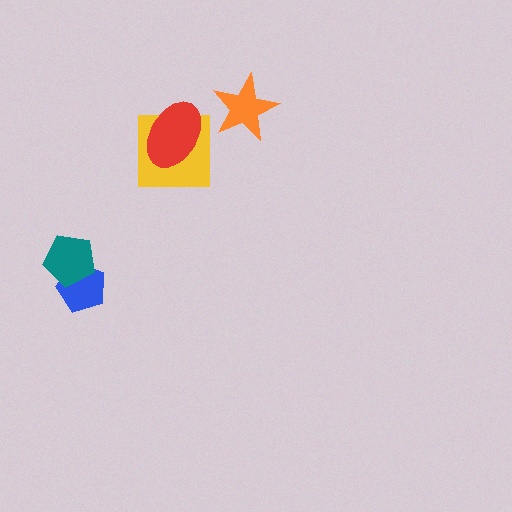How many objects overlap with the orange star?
0 objects overlap with the orange star.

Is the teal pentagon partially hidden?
No, no other shape covers it.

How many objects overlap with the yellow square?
1 object overlaps with the yellow square.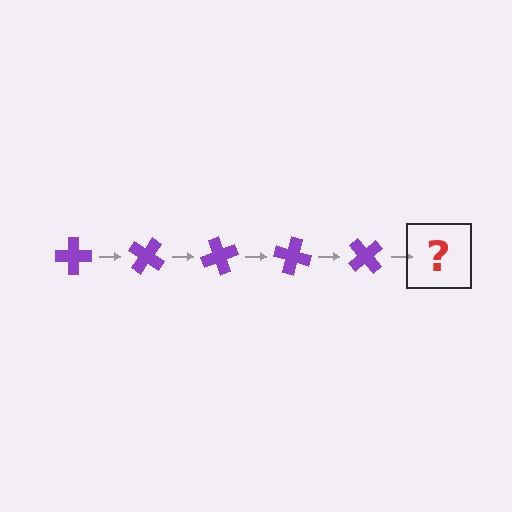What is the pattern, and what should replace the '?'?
The pattern is that the cross rotates 35 degrees each step. The '?' should be a purple cross rotated 175 degrees.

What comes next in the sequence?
The next element should be a purple cross rotated 175 degrees.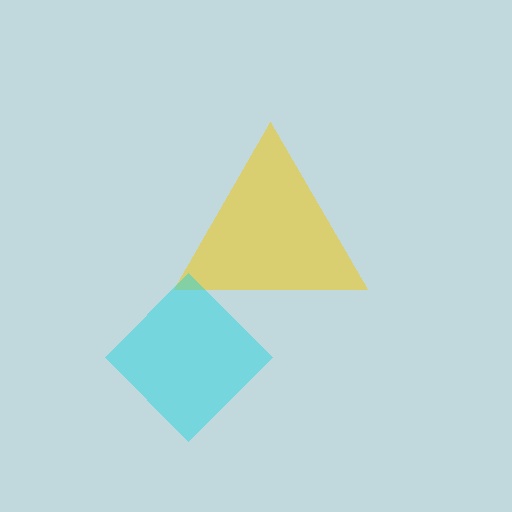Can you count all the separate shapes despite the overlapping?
Yes, there are 2 separate shapes.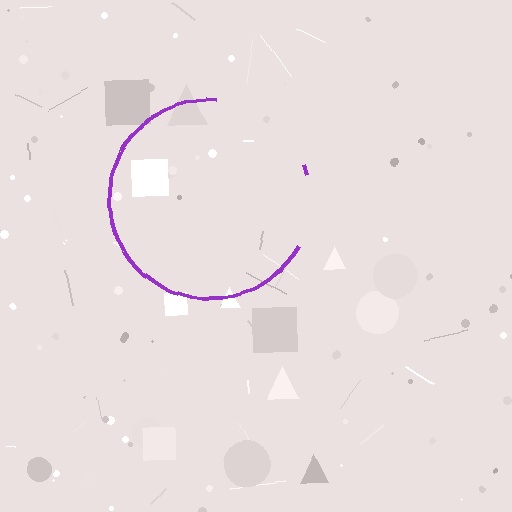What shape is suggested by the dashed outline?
The dashed outline suggests a circle.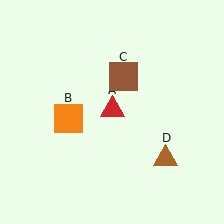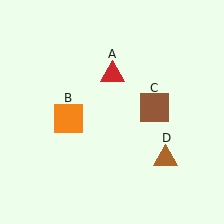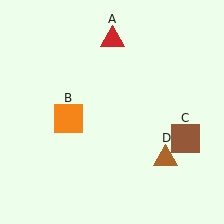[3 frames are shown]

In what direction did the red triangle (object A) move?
The red triangle (object A) moved up.